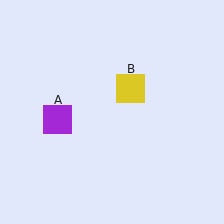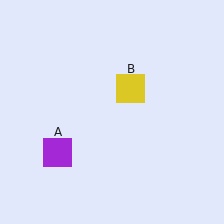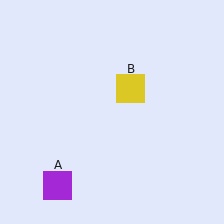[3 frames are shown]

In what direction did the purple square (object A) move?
The purple square (object A) moved down.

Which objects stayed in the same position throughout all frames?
Yellow square (object B) remained stationary.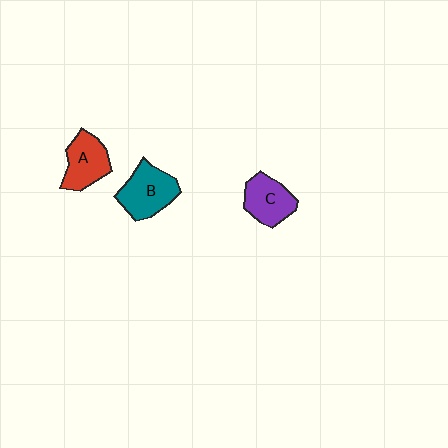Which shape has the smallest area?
Shape C (purple).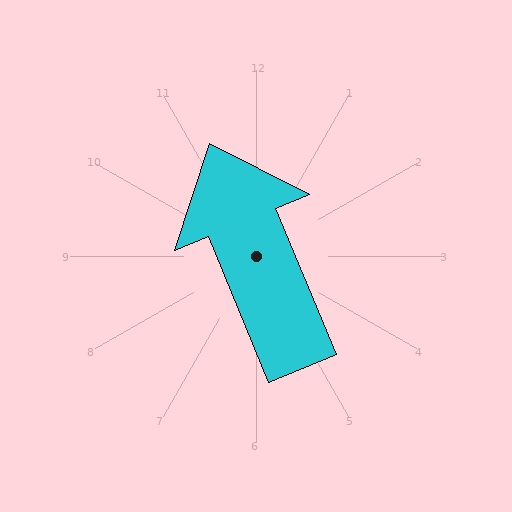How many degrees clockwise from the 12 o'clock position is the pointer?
Approximately 338 degrees.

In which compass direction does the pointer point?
North.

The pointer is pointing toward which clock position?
Roughly 11 o'clock.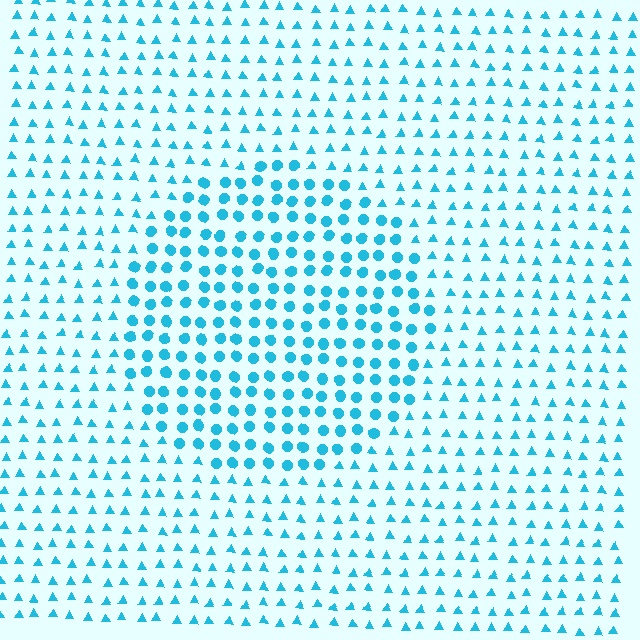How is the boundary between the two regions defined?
The boundary is defined by a change in element shape: circles inside vs. triangles outside. All elements share the same color and spacing.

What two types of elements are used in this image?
The image uses circles inside the circle region and triangles outside it.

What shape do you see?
I see a circle.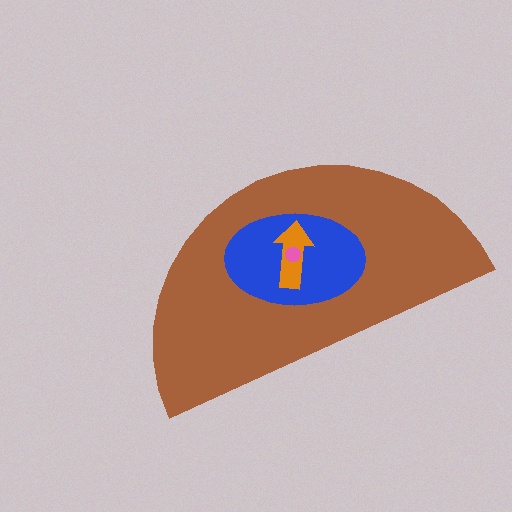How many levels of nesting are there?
4.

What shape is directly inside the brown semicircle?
The blue ellipse.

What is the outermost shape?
The brown semicircle.